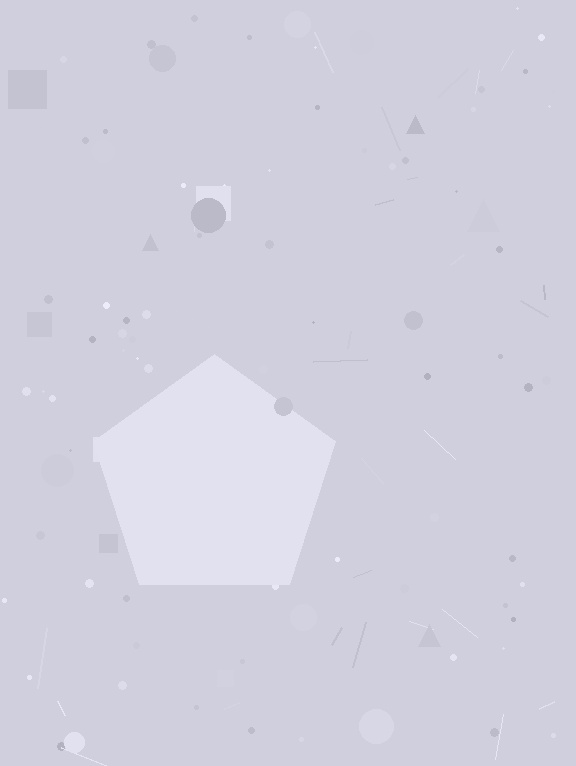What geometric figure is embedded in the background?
A pentagon is embedded in the background.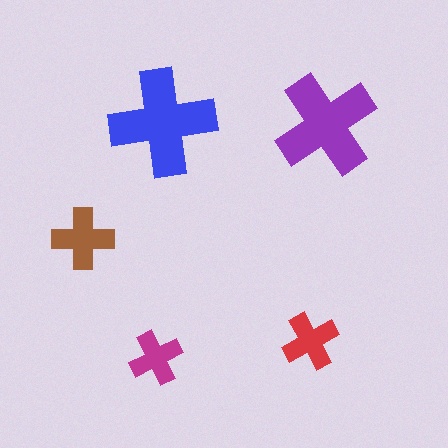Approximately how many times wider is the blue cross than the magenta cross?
About 2 times wider.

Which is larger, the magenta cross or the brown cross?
The brown one.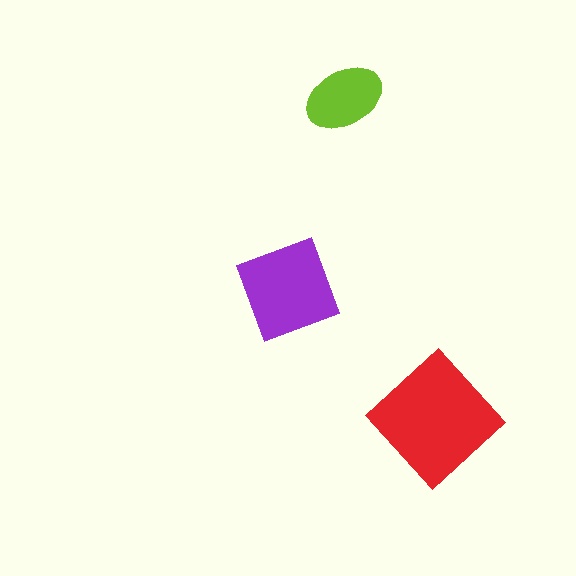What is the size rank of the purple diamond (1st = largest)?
2nd.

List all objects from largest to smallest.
The red diamond, the purple diamond, the lime ellipse.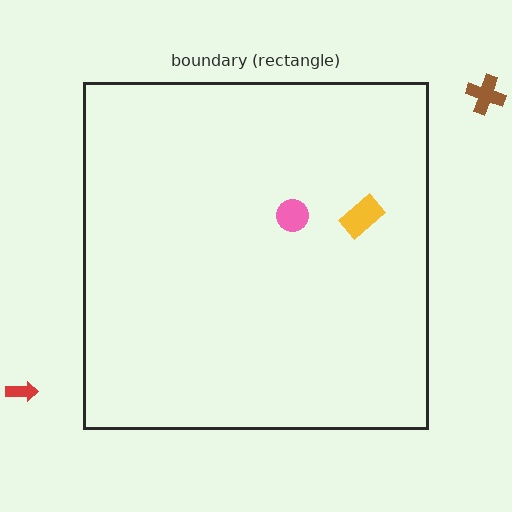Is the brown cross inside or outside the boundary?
Outside.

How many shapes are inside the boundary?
2 inside, 2 outside.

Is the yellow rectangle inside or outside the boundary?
Inside.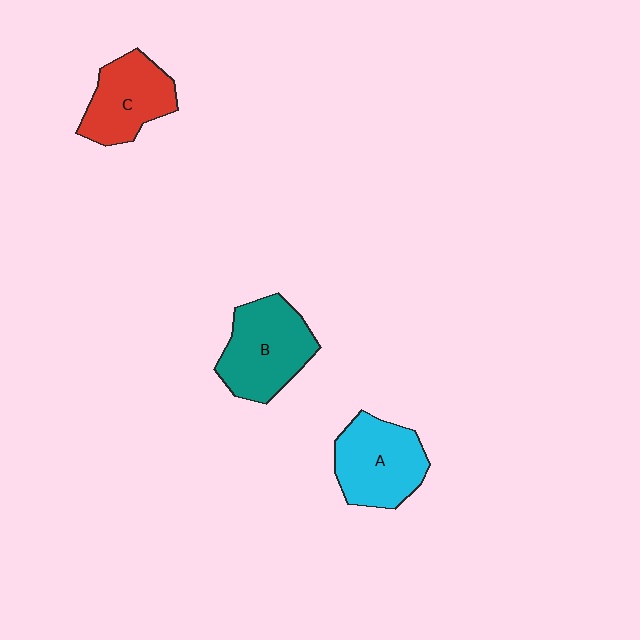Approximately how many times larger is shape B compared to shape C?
Approximately 1.2 times.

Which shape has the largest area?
Shape B (teal).